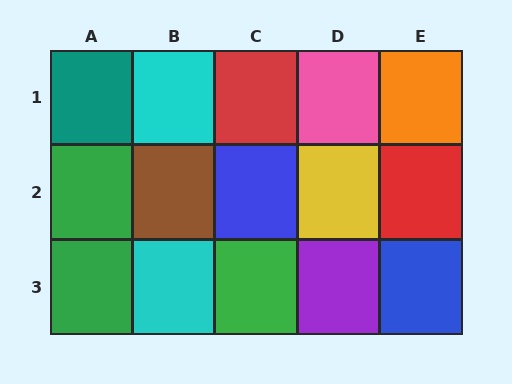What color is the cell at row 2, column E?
Red.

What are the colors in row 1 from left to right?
Teal, cyan, red, pink, orange.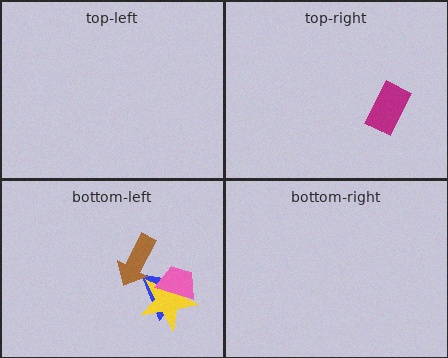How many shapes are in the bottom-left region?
4.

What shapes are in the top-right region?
The magenta rectangle.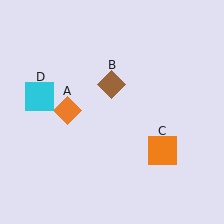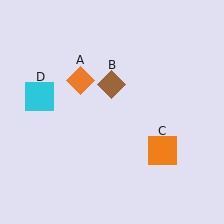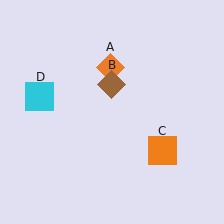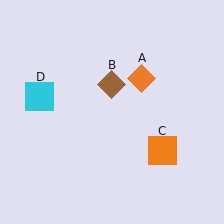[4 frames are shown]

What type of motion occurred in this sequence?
The orange diamond (object A) rotated clockwise around the center of the scene.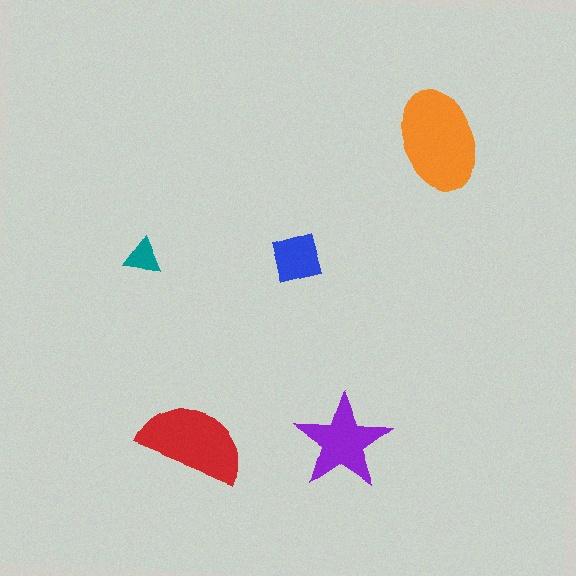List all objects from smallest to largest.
The teal triangle, the blue diamond, the purple star, the red semicircle, the orange ellipse.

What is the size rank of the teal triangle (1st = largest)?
5th.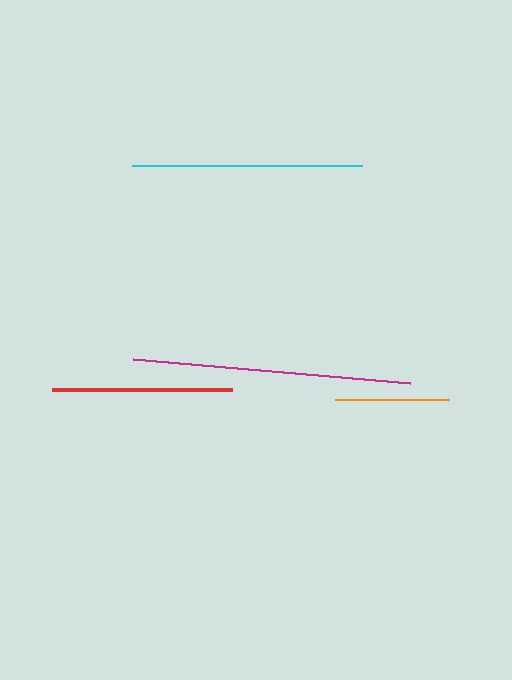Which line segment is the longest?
The magenta line is the longest at approximately 277 pixels.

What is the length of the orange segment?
The orange segment is approximately 114 pixels long.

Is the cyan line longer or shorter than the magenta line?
The magenta line is longer than the cyan line.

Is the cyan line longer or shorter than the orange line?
The cyan line is longer than the orange line.